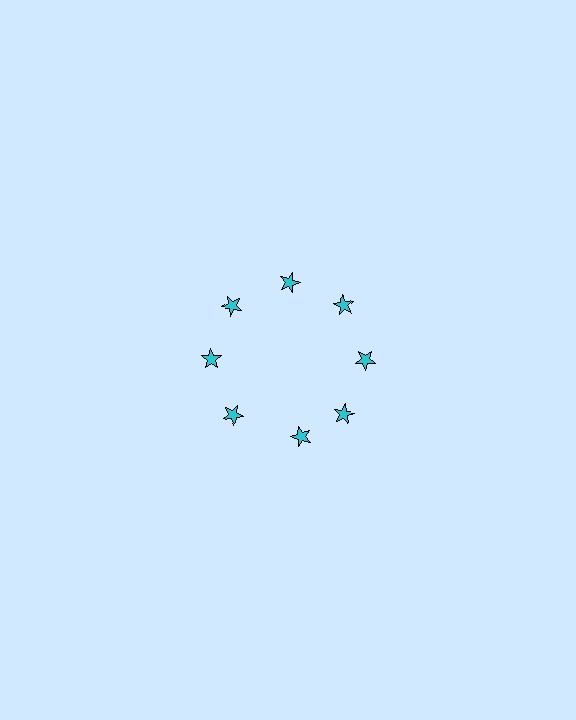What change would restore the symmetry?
The symmetry would be restored by rotating it back into even spacing with its neighbors so that all 8 stars sit at equal angles and equal distance from the center.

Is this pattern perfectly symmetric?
No. The 8 cyan stars are arranged in a ring, but one element near the 6 o'clock position is rotated out of alignment along the ring, breaking the 8-fold rotational symmetry.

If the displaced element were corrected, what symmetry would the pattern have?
It would have 8-fold rotational symmetry — the pattern would map onto itself every 45 degrees.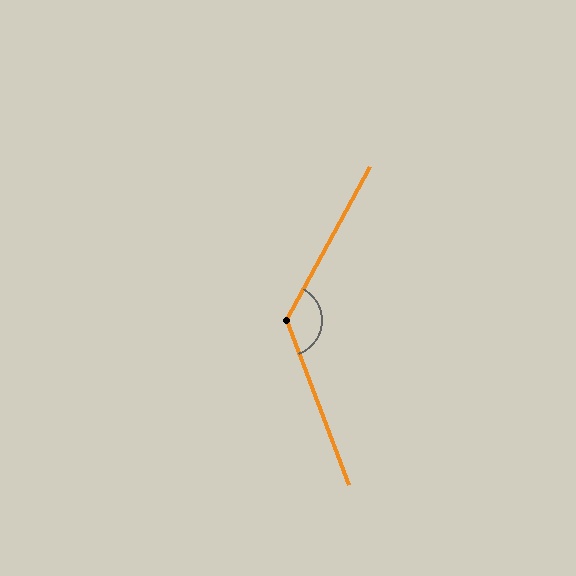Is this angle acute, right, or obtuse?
It is obtuse.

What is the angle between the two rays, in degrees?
Approximately 131 degrees.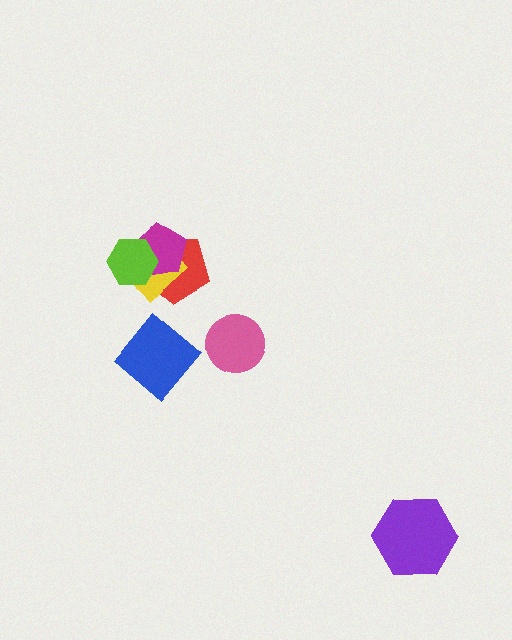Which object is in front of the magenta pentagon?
The lime hexagon is in front of the magenta pentagon.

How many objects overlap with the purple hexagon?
0 objects overlap with the purple hexagon.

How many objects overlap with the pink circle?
0 objects overlap with the pink circle.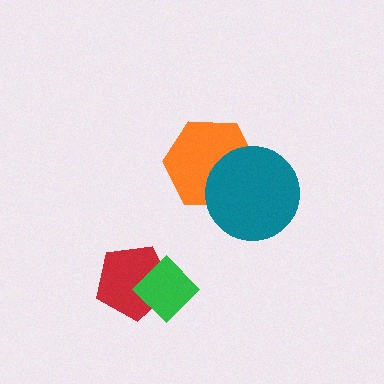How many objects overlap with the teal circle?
1 object overlaps with the teal circle.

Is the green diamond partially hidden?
No, no other shape covers it.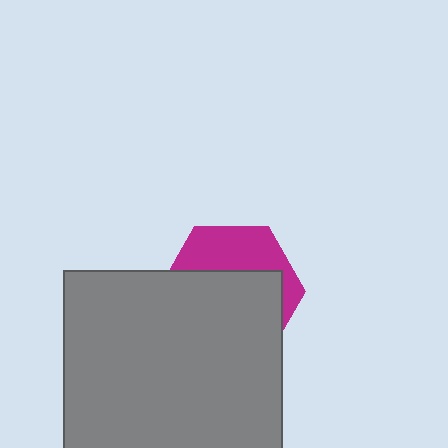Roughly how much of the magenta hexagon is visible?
A small part of it is visible (roughly 35%).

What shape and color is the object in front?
The object in front is a gray square.